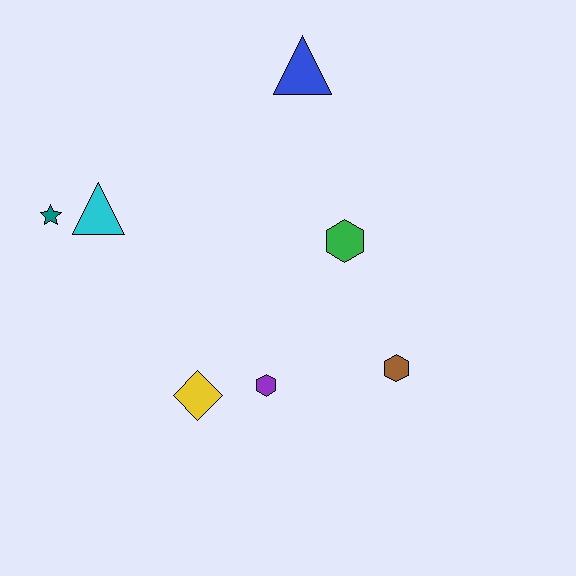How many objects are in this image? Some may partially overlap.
There are 7 objects.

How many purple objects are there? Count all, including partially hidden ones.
There is 1 purple object.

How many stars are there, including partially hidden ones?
There is 1 star.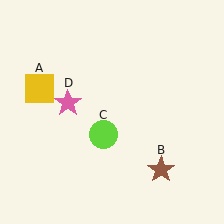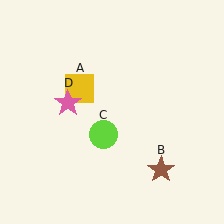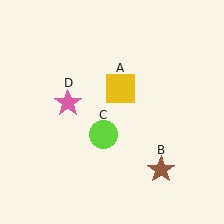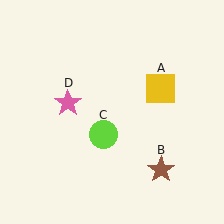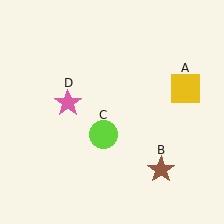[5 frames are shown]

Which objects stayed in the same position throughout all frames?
Brown star (object B) and lime circle (object C) and pink star (object D) remained stationary.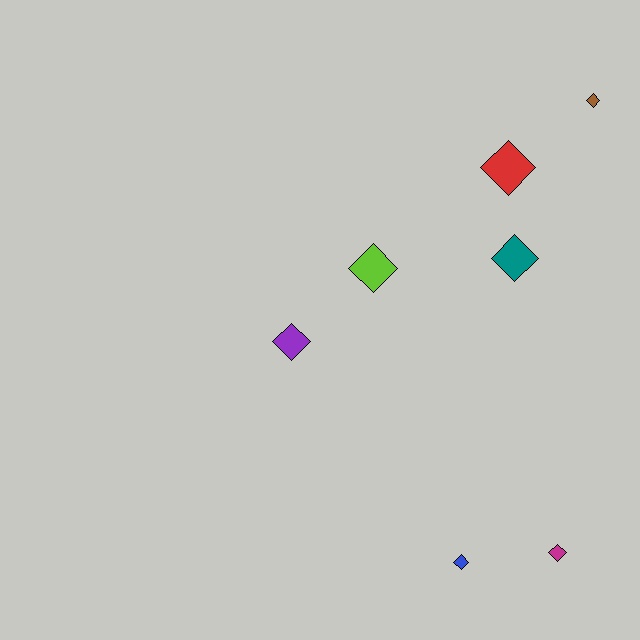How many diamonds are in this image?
There are 7 diamonds.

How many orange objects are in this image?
There are no orange objects.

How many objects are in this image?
There are 7 objects.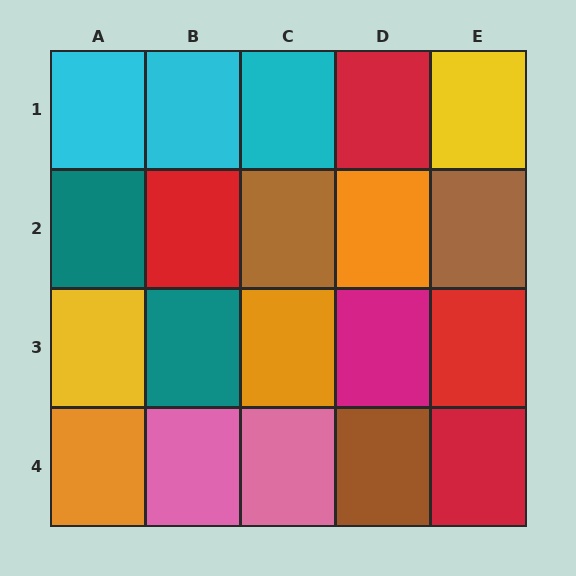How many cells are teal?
2 cells are teal.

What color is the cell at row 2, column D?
Orange.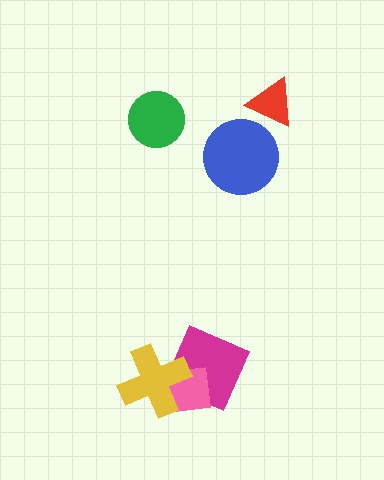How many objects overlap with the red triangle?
0 objects overlap with the red triangle.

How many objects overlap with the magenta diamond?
2 objects overlap with the magenta diamond.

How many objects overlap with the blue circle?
0 objects overlap with the blue circle.